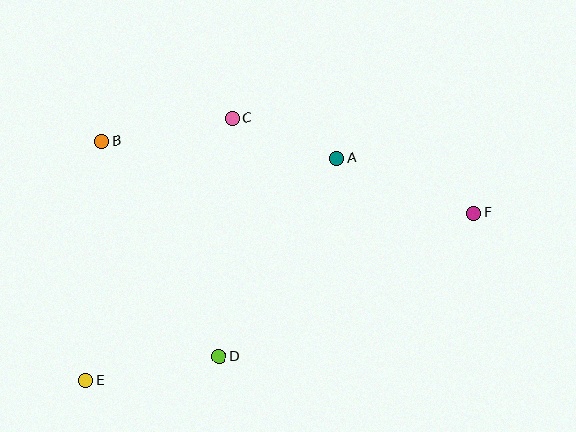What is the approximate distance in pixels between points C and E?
The distance between C and E is approximately 301 pixels.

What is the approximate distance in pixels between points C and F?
The distance between C and F is approximately 259 pixels.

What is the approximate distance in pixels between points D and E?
The distance between D and E is approximately 135 pixels.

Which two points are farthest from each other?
Points E and F are farthest from each other.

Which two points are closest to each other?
Points A and C are closest to each other.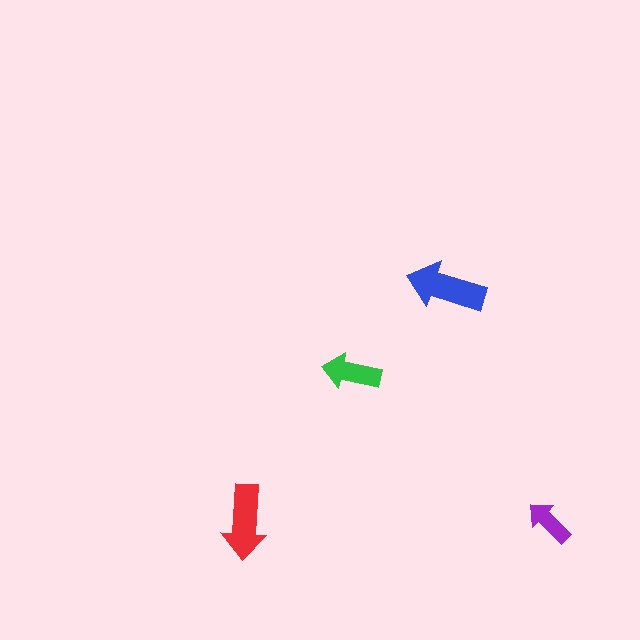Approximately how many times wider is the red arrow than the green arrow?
About 1.5 times wider.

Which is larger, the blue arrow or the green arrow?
The blue one.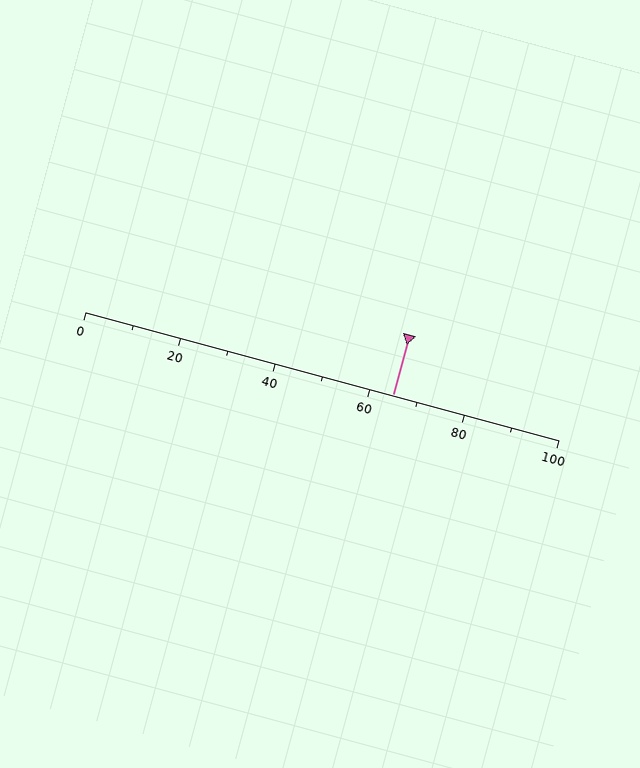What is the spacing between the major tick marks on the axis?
The major ticks are spaced 20 apart.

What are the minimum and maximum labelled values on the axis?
The axis runs from 0 to 100.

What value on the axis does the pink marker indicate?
The marker indicates approximately 65.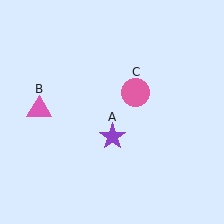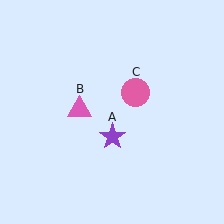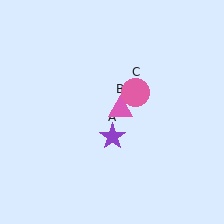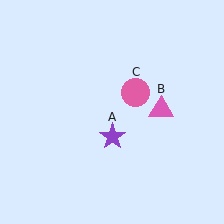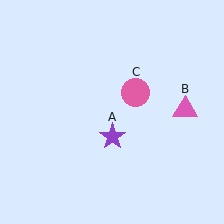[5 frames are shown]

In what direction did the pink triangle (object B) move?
The pink triangle (object B) moved right.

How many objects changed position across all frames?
1 object changed position: pink triangle (object B).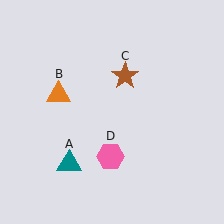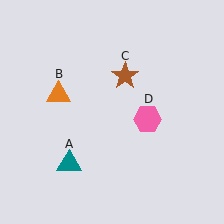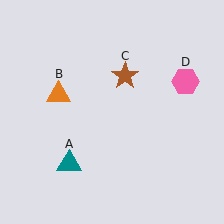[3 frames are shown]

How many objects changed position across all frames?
1 object changed position: pink hexagon (object D).